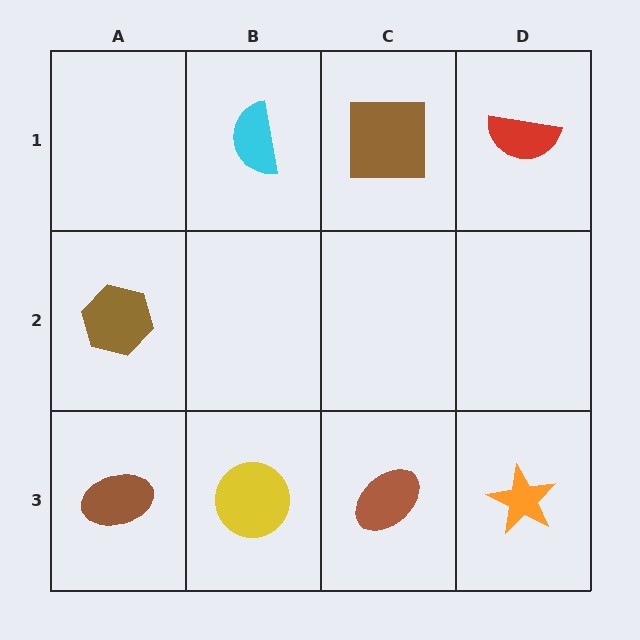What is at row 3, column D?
An orange star.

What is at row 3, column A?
A brown ellipse.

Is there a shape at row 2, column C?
No, that cell is empty.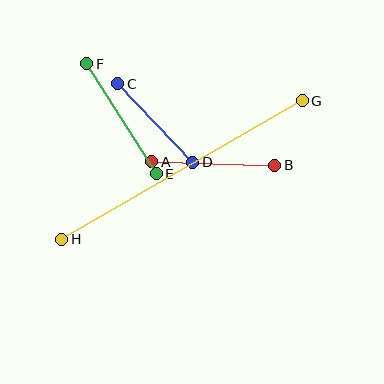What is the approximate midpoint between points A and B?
The midpoint is at approximately (213, 163) pixels.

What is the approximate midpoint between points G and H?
The midpoint is at approximately (182, 170) pixels.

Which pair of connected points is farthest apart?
Points G and H are farthest apart.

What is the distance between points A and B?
The distance is approximately 123 pixels.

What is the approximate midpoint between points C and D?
The midpoint is at approximately (155, 123) pixels.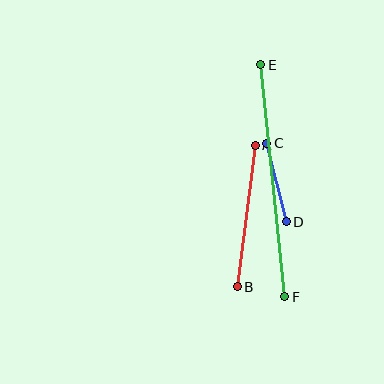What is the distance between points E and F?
The distance is approximately 233 pixels.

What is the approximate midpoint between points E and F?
The midpoint is at approximately (273, 181) pixels.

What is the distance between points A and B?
The distance is approximately 142 pixels.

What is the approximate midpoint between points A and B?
The midpoint is at approximately (246, 216) pixels.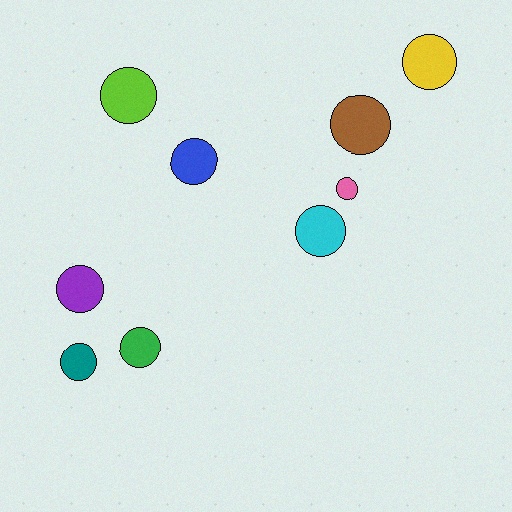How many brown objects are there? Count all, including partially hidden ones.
There is 1 brown object.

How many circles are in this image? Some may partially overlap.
There are 9 circles.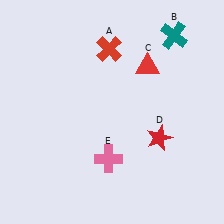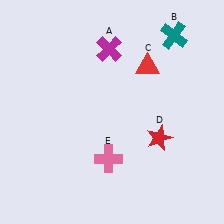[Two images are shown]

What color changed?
The cross (A) changed from red in Image 1 to magenta in Image 2.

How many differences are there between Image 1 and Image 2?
There is 1 difference between the two images.